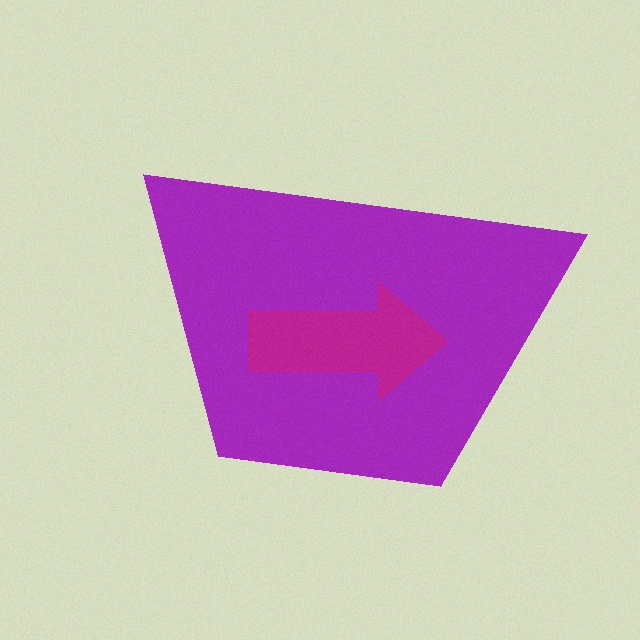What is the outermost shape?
The purple trapezoid.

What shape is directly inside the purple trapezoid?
The magenta arrow.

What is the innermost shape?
The magenta arrow.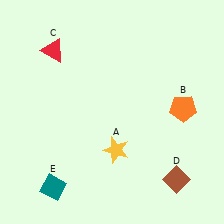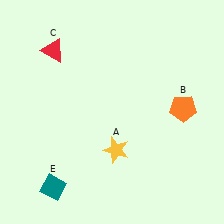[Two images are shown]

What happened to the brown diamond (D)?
The brown diamond (D) was removed in Image 2. It was in the bottom-right area of Image 1.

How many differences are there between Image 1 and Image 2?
There is 1 difference between the two images.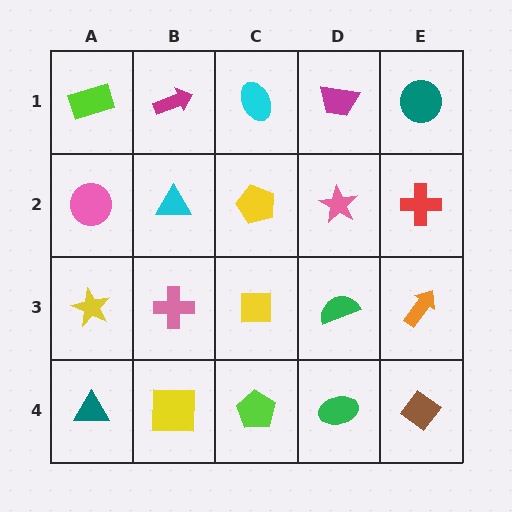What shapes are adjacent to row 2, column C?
A cyan ellipse (row 1, column C), a yellow square (row 3, column C), a cyan triangle (row 2, column B), a pink star (row 2, column D).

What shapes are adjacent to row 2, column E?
A teal circle (row 1, column E), an orange arrow (row 3, column E), a pink star (row 2, column D).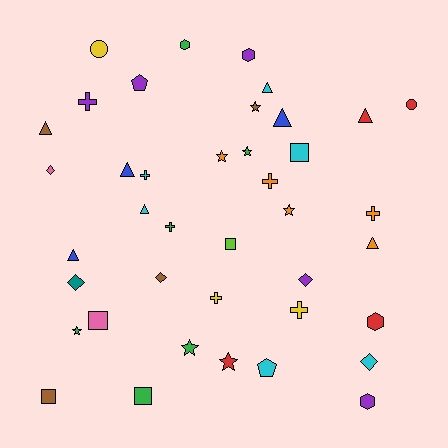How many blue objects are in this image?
There are 3 blue objects.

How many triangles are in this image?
There are 8 triangles.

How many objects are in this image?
There are 40 objects.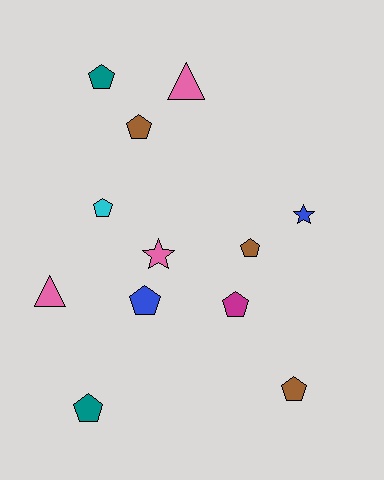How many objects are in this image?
There are 12 objects.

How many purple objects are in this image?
There are no purple objects.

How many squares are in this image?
There are no squares.